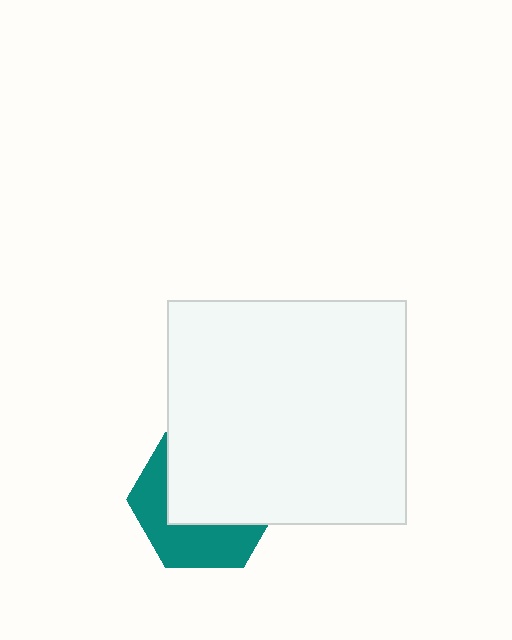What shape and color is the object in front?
The object in front is a white rectangle.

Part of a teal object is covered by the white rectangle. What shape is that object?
It is a hexagon.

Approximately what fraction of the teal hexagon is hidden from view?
Roughly 58% of the teal hexagon is hidden behind the white rectangle.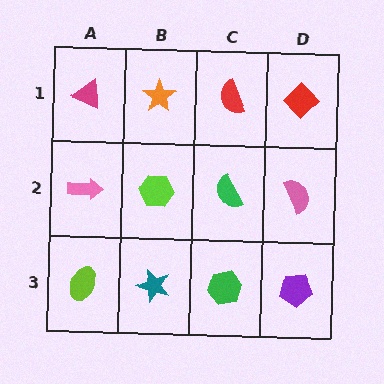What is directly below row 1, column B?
A lime hexagon.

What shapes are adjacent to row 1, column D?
A pink semicircle (row 2, column D), a red semicircle (row 1, column C).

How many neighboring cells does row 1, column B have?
3.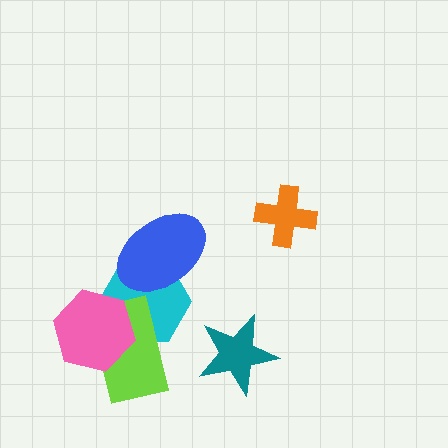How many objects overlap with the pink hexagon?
2 objects overlap with the pink hexagon.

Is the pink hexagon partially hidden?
No, no other shape covers it.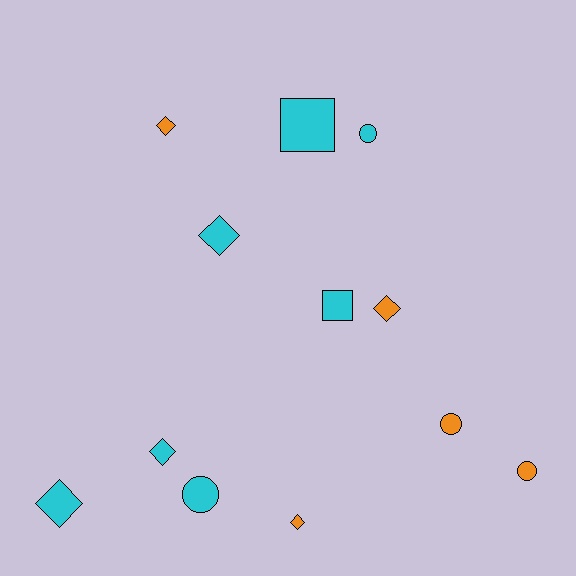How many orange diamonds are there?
There are 3 orange diamonds.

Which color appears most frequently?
Cyan, with 7 objects.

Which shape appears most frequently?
Diamond, with 6 objects.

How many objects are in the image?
There are 12 objects.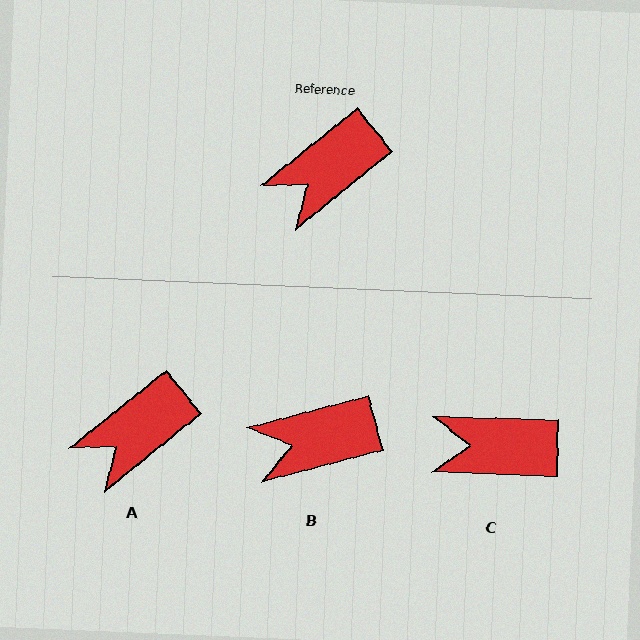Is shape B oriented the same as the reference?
No, it is off by about 24 degrees.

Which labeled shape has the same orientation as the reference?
A.